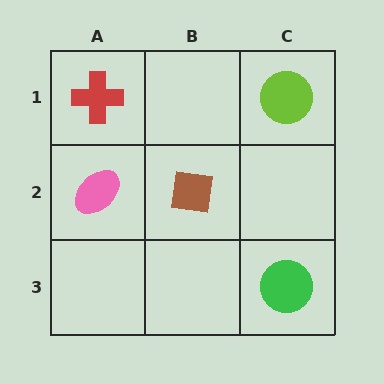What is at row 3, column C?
A green circle.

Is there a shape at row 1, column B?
No, that cell is empty.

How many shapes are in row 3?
1 shape.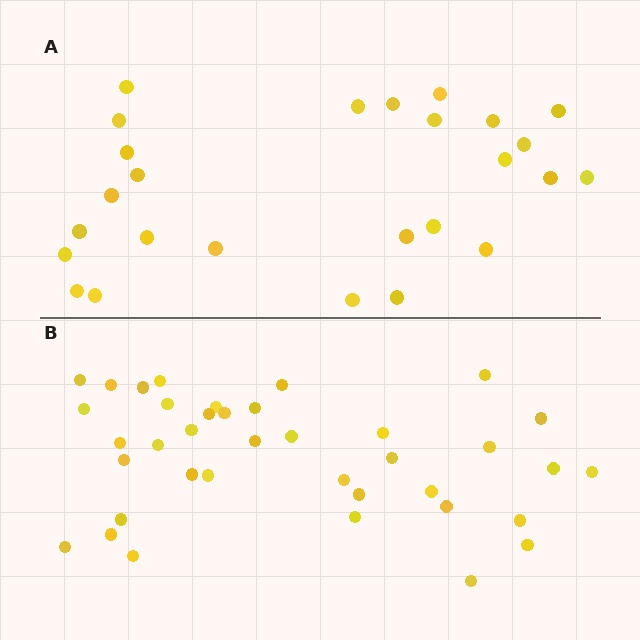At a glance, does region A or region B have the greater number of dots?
Region B (the bottom region) has more dots.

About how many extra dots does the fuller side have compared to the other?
Region B has roughly 12 or so more dots than region A.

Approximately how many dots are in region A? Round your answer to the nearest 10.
About 30 dots. (The exact count is 26, which rounds to 30.)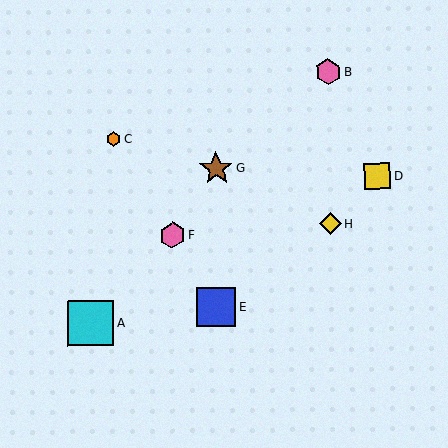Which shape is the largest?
The cyan square (labeled A) is the largest.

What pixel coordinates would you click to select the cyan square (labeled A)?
Click at (91, 323) to select the cyan square A.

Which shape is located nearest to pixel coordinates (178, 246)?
The pink hexagon (labeled F) at (173, 235) is nearest to that location.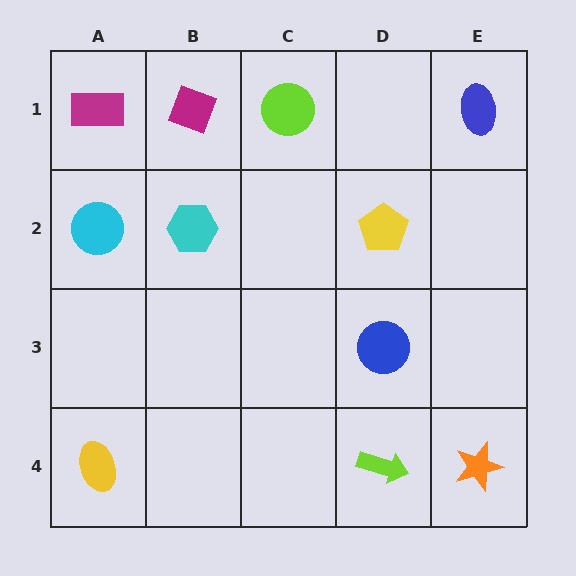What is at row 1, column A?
A magenta rectangle.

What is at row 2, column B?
A cyan hexagon.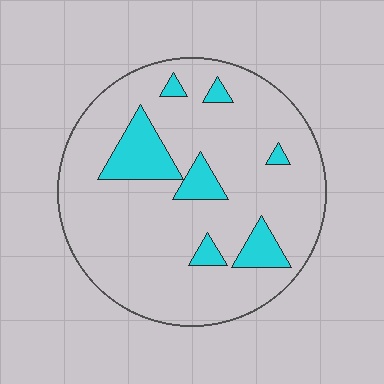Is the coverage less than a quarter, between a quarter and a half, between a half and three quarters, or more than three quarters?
Less than a quarter.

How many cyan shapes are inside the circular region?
7.